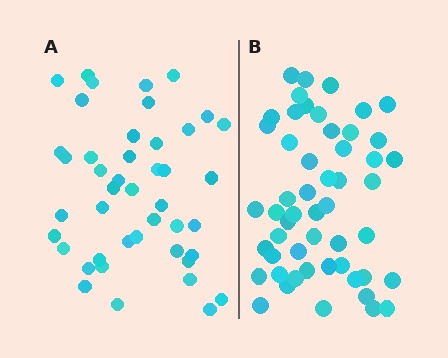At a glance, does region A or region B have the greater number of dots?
Region B (the right region) has more dots.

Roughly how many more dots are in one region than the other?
Region B has roughly 8 or so more dots than region A.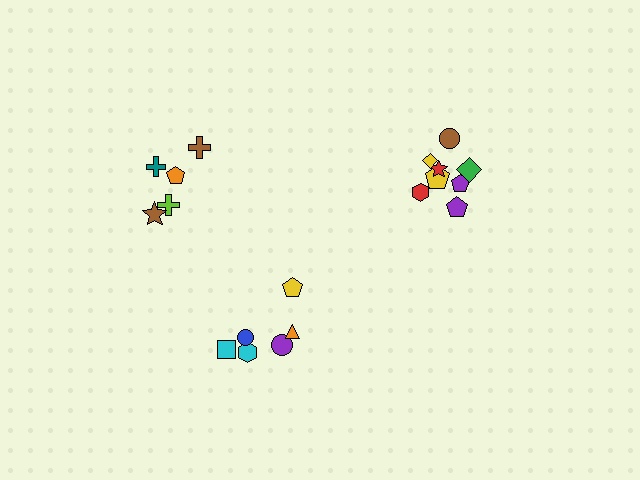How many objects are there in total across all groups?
There are 19 objects.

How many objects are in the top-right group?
There are 8 objects.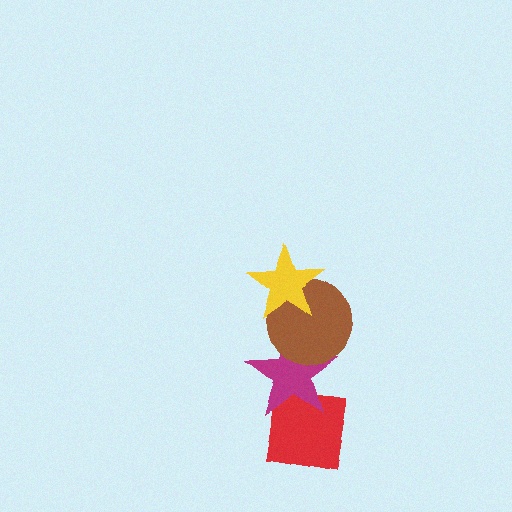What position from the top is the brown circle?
The brown circle is 2nd from the top.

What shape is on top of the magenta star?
The brown circle is on top of the magenta star.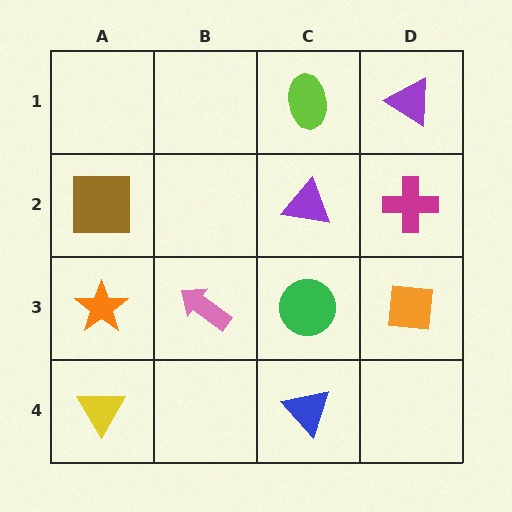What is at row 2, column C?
A purple triangle.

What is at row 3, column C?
A green circle.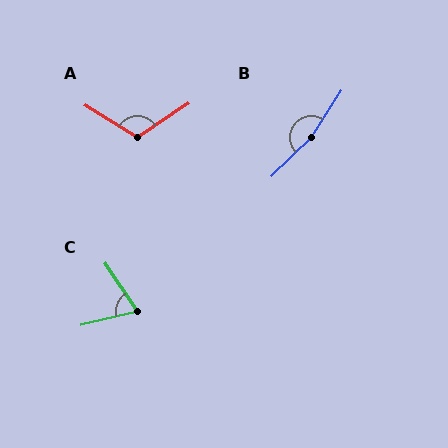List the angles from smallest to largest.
C (69°), A (114°), B (167°).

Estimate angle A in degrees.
Approximately 114 degrees.